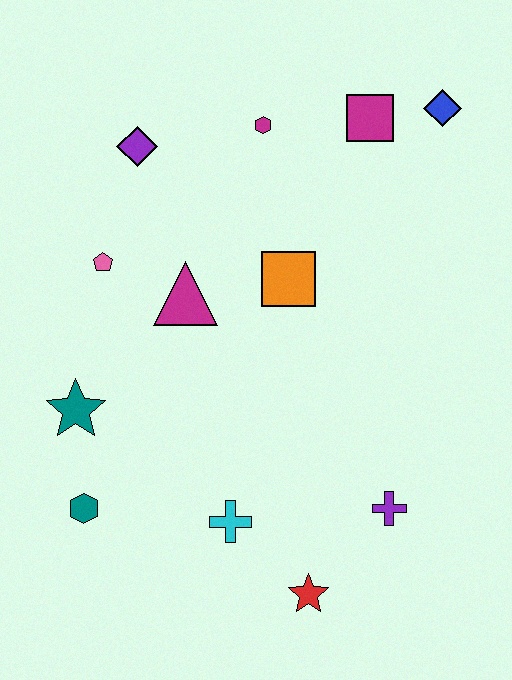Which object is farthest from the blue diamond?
The teal hexagon is farthest from the blue diamond.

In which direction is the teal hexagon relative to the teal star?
The teal hexagon is below the teal star.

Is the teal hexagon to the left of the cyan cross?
Yes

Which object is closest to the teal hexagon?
The teal star is closest to the teal hexagon.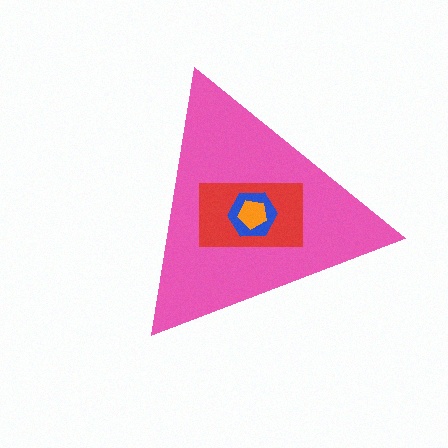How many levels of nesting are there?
4.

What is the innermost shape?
The orange pentagon.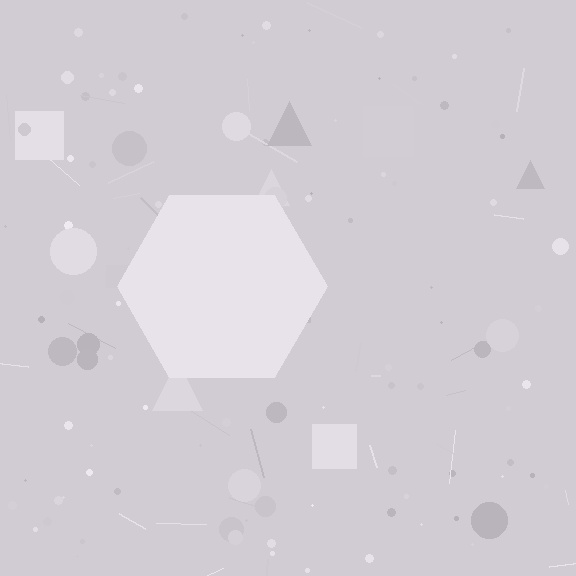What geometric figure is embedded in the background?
A hexagon is embedded in the background.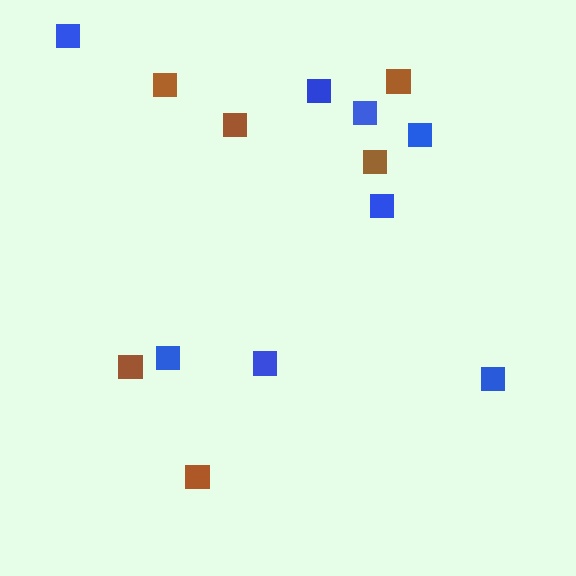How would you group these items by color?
There are 2 groups: one group of blue squares (8) and one group of brown squares (6).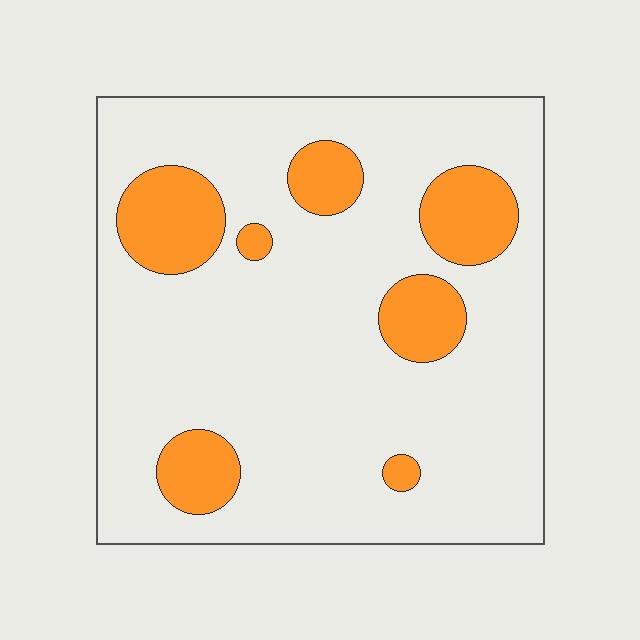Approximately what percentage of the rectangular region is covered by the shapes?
Approximately 20%.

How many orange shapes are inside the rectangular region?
7.